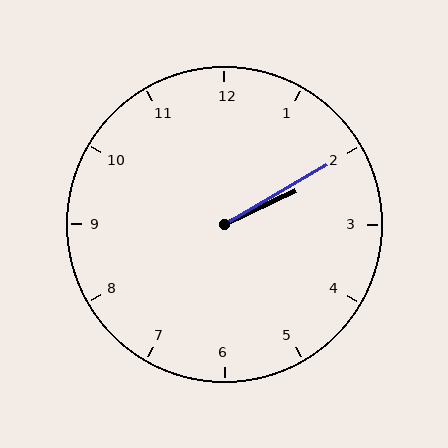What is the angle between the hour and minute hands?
Approximately 5 degrees.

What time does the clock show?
2:10.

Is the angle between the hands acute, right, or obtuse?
It is acute.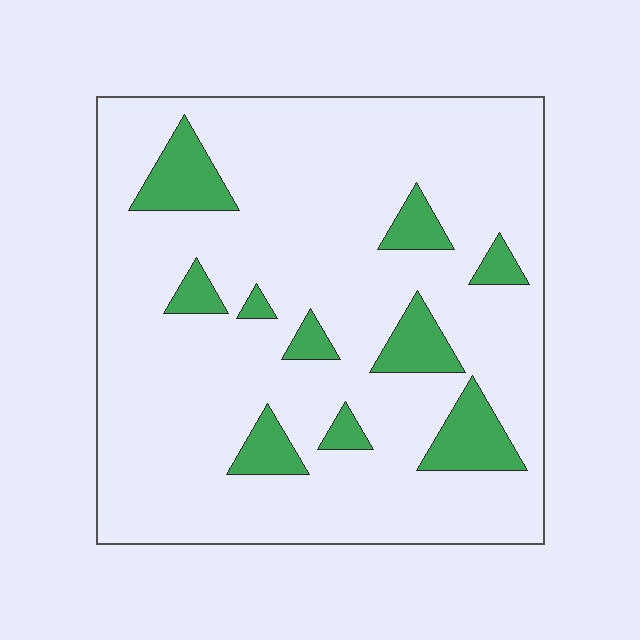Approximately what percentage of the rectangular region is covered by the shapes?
Approximately 15%.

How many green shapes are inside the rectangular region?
10.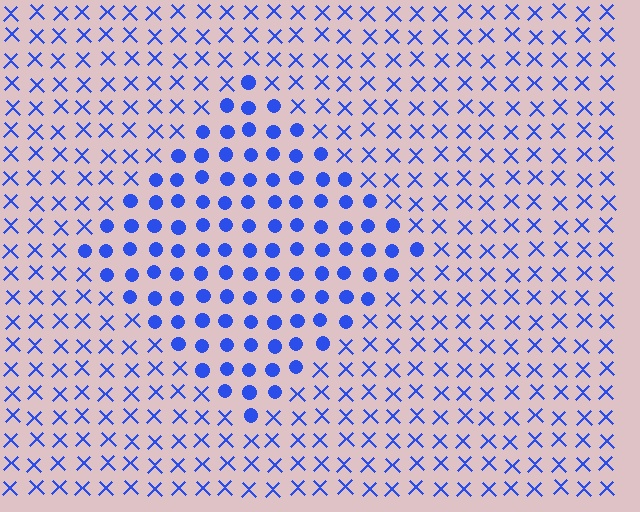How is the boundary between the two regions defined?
The boundary is defined by a change in element shape: circles inside vs. X marks outside. All elements share the same color and spacing.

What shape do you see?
I see a diamond.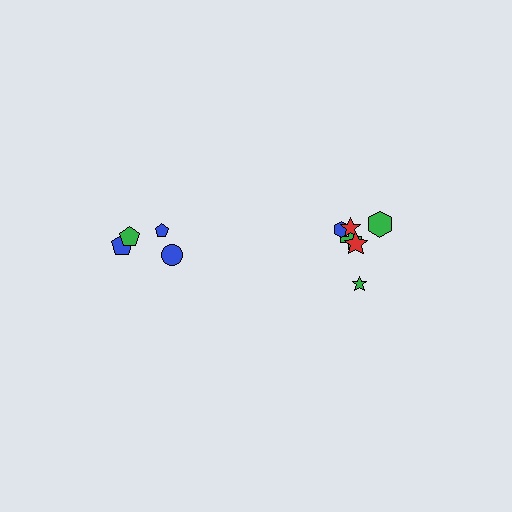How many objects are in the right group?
There are 6 objects.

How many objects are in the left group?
There are 4 objects.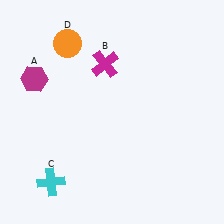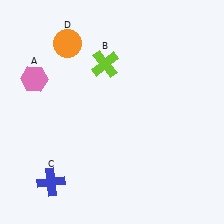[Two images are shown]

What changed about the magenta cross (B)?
In Image 1, B is magenta. In Image 2, it changed to lime.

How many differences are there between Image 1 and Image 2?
There are 3 differences between the two images.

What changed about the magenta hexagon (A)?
In Image 1, A is magenta. In Image 2, it changed to pink.